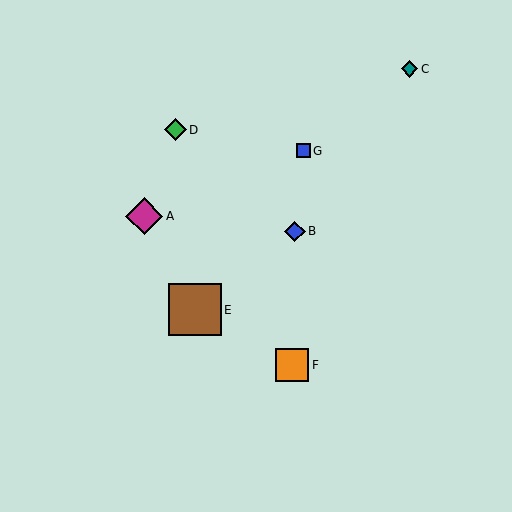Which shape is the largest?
The brown square (labeled E) is the largest.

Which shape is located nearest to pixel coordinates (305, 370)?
The orange square (labeled F) at (292, 365) is nearest to that location.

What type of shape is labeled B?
Shape B is a blue diamond.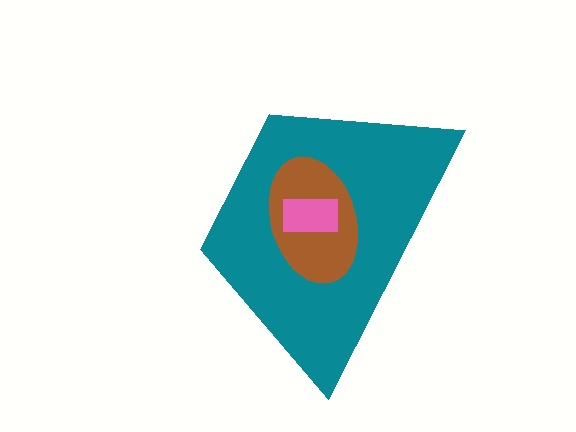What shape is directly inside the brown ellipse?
The pink rectangle.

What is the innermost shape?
The pink rectangle.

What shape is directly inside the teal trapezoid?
The brown ellipse.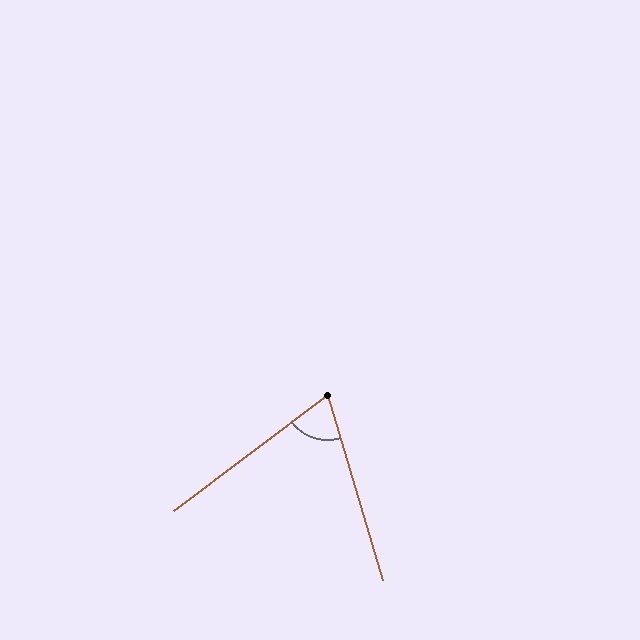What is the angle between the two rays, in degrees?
Approximately 70 degrees.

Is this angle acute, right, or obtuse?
It is acute.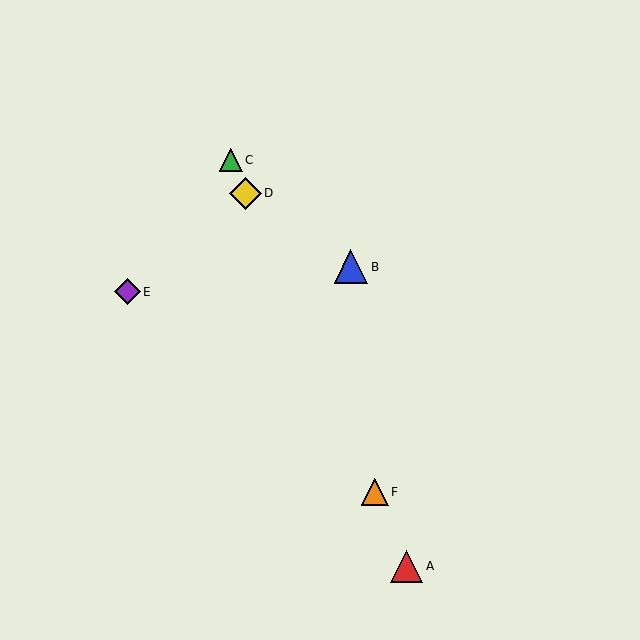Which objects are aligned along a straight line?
Objects A, C, D, F are aligned along a straight line.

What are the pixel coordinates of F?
Object F is at (375, 492).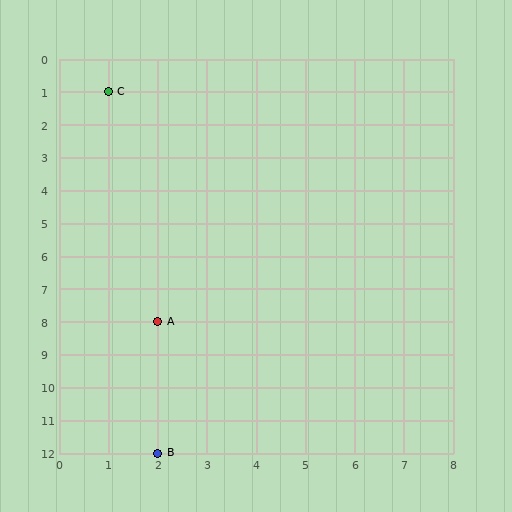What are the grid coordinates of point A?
Point A is at grid coordinates (2, 8).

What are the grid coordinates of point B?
Point B is at grid coordinates (2, 12).